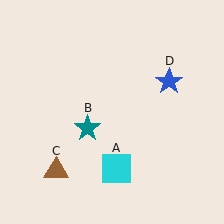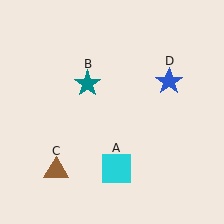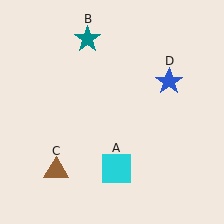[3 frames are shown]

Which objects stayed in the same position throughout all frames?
Cyan square (object A) and brown triangle (object C) and blue star (object D) remained stationary.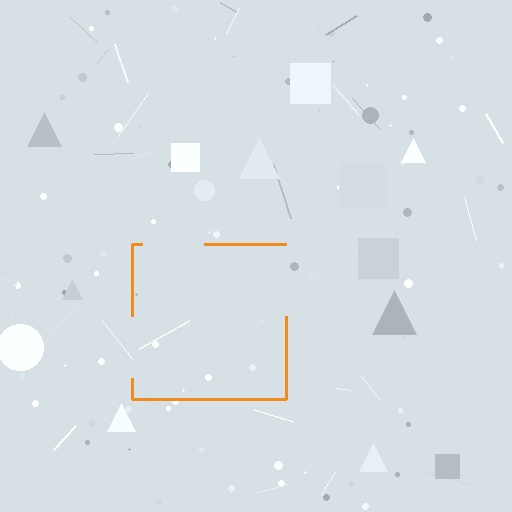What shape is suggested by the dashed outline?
The dashed outline suggests a square.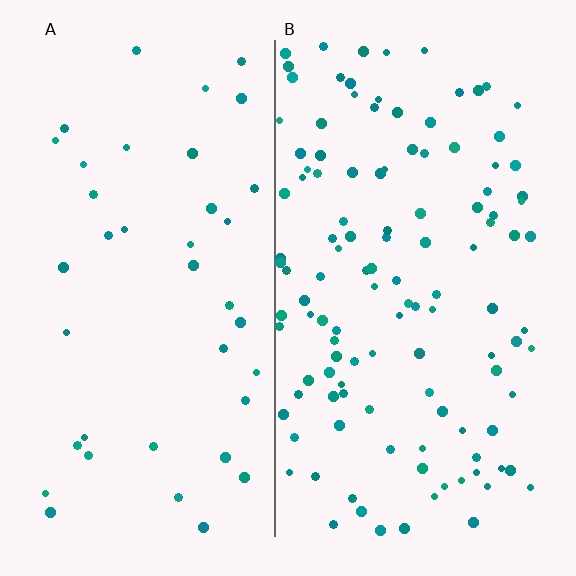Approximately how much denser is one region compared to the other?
Approximately 3.1× — region B over region A.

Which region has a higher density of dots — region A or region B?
B (the right).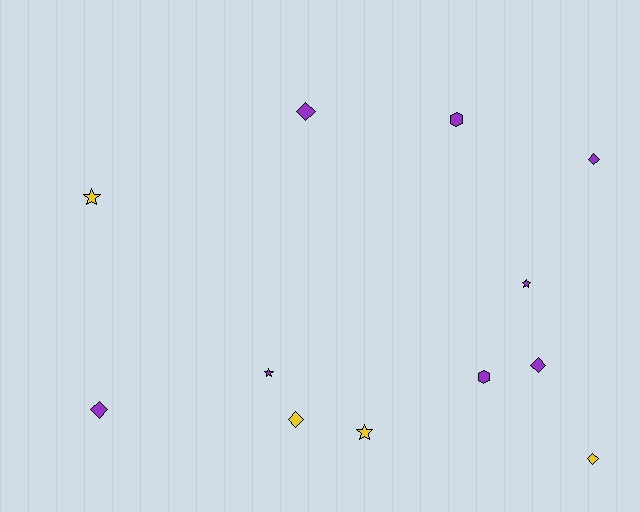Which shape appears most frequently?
Diamond, with 6 objects.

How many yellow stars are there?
There are 2 yellow stars.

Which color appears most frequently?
Purple, with 8 objects.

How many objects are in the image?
There are 12 objects.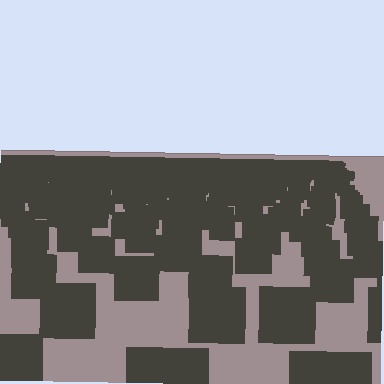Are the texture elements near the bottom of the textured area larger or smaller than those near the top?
Larger. Near the bottom, elements are closer to the viewer and appear at a bigger on-screen size.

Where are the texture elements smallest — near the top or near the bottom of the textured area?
Near the top.